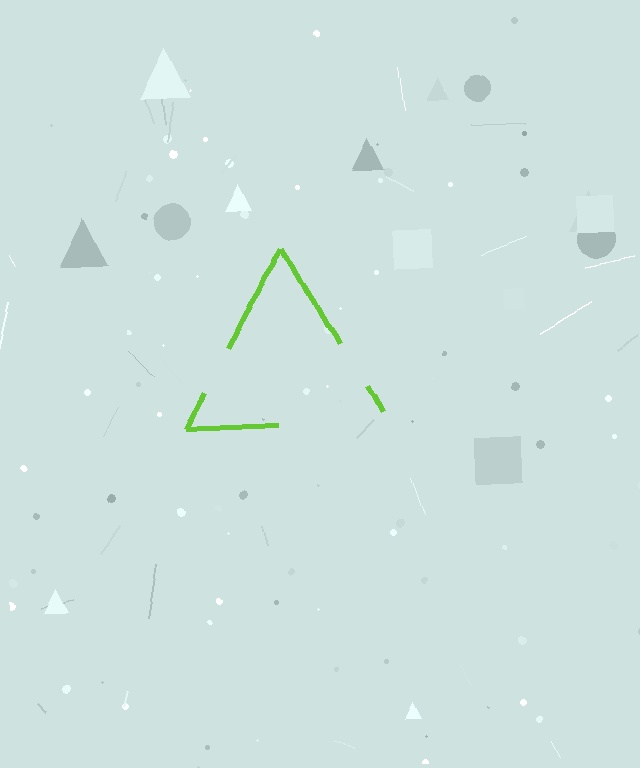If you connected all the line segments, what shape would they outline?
They would outline a triangle.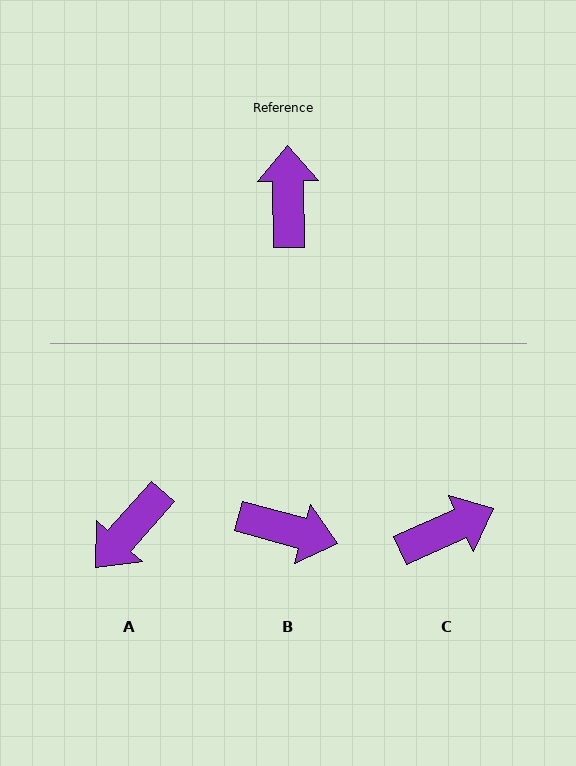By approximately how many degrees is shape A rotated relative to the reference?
Approximately 138 degrees counter-clockwise.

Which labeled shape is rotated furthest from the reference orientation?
A, about 138 degrees away.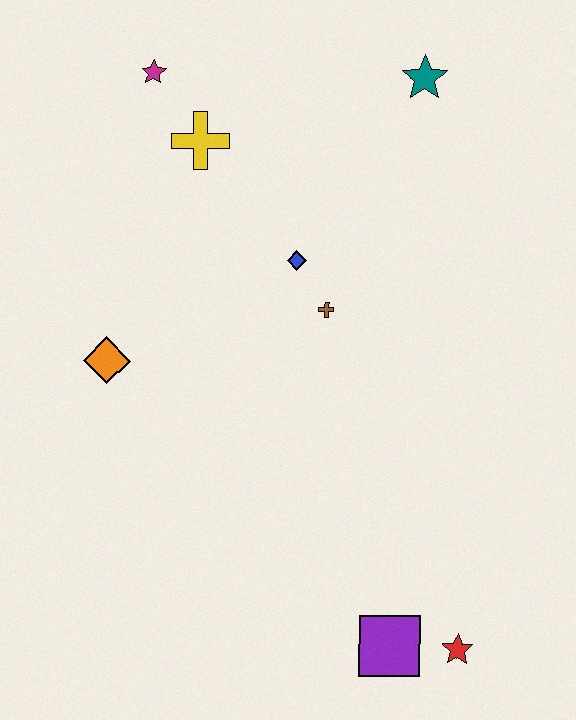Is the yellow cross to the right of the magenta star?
Yes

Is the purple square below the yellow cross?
Yes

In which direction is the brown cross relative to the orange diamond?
The brown cross is to the right of the orange diamond.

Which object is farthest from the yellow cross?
The red star is farthest from the yellow cross.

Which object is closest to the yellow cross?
The magenta star is closest to the yellow cross.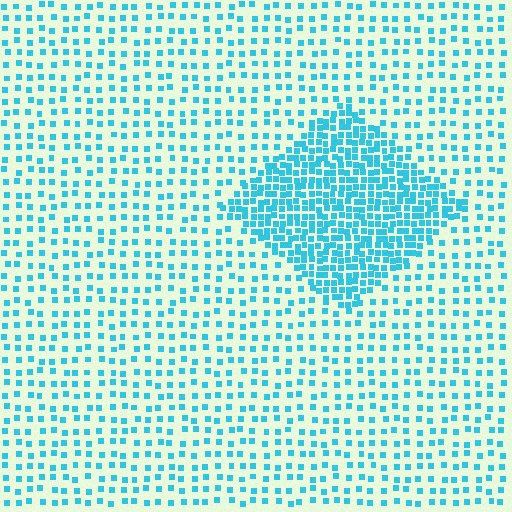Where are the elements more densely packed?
The elements are more densely packed inside the diamond boundary.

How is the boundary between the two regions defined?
The boundary is defined by a change in element density (approximately 2.6x ratio). All elements are the same color, size, and shape.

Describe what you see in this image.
The image contains small cyan elements arranged at two different densities. A diamond-shaped region is visible where the elements are more densely packed than the surrounding area.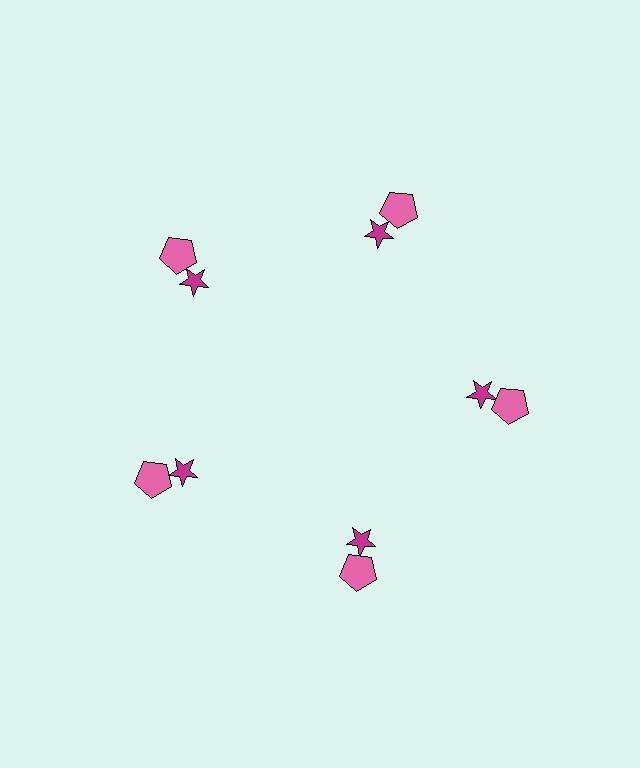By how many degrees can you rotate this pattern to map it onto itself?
The pattern maps onto itself every 72 degrees of rotation.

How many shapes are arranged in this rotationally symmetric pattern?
There are 10 shapes, arranged in 5 groups of 2.